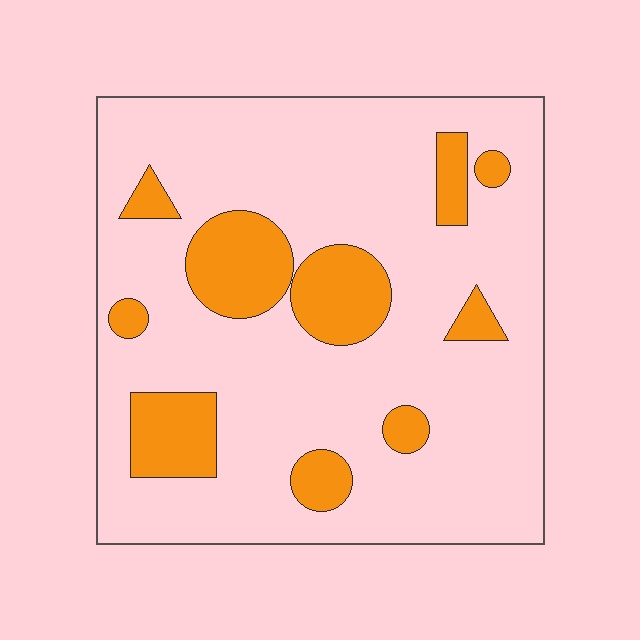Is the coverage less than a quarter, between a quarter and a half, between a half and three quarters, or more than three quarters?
Less than a quarter.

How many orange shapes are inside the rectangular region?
10.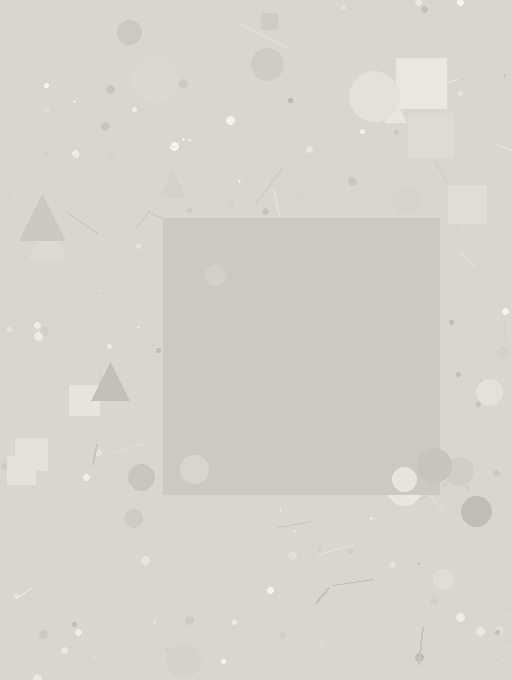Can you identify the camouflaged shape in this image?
The camouflaged shape is a square.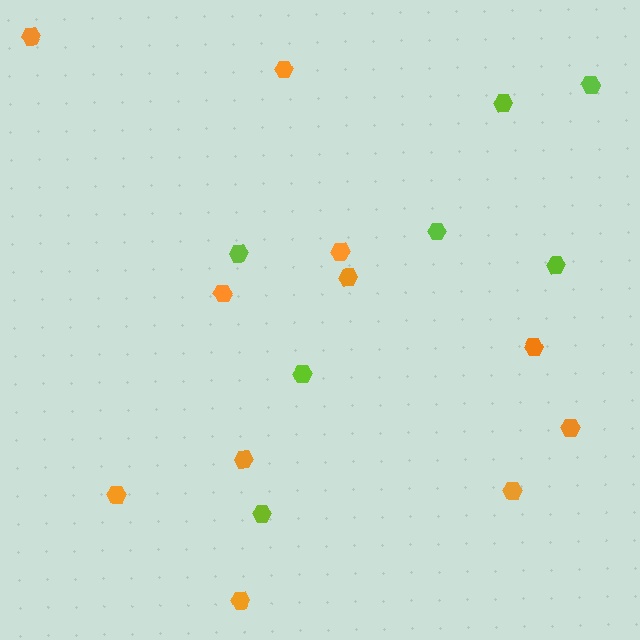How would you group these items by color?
There are 2 groups: one group of orange hexagons (11) and one group of lime hexagons (7).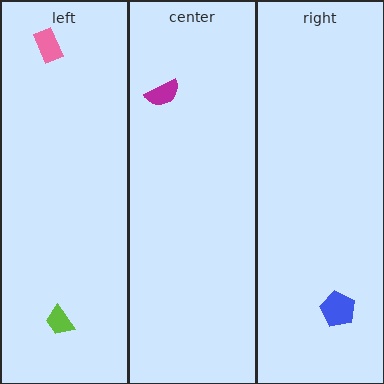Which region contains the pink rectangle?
The left region.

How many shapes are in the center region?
1.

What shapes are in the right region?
The blue pentagon.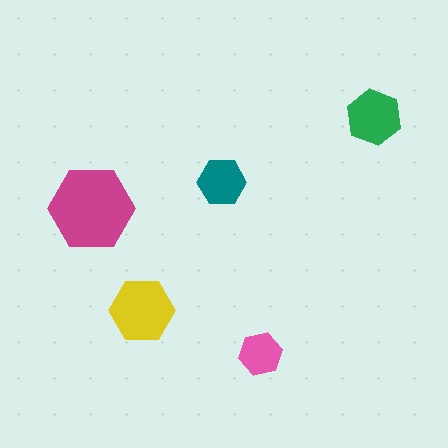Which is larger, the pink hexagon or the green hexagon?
The green one.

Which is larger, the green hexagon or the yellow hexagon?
The yellow one.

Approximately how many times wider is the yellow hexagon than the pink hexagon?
About 1.5 times wider.